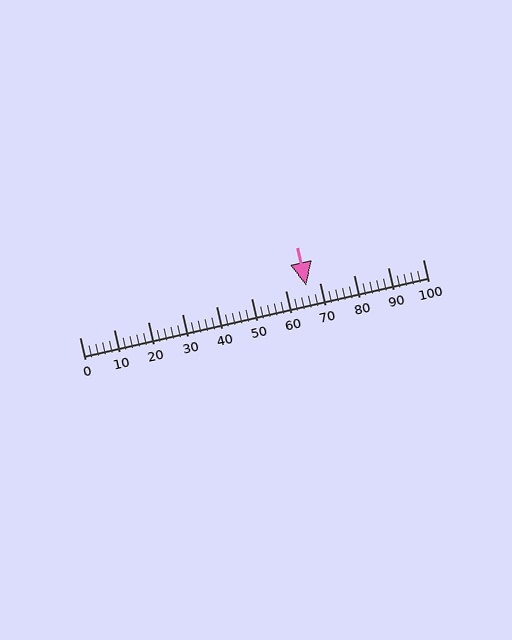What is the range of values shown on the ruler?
The ruler shows values from 0 to 100.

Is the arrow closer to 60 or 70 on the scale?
The arrow is closer to 70.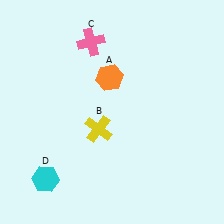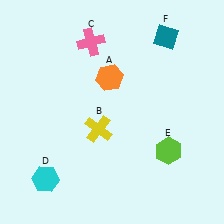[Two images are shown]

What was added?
A lime hexagon (E), a teal diamond (F) were added in Image 2.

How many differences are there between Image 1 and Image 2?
There are 2 differences between the two images.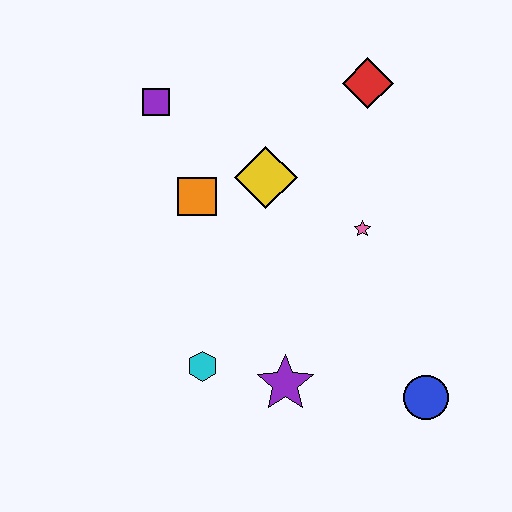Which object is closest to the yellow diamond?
The orange square is closest to the yellow diamond.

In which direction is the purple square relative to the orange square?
The purple square is above the orange square.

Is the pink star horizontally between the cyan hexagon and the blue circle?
Yes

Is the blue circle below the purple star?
Yes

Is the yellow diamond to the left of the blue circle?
Yes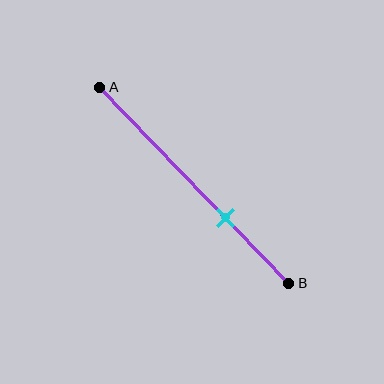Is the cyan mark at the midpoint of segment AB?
No, the mark is at about 65% from A, not at the 50% midpoint.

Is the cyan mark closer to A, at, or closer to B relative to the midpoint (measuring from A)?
The cyan mark is closer to point B than the midpoint of segment AB.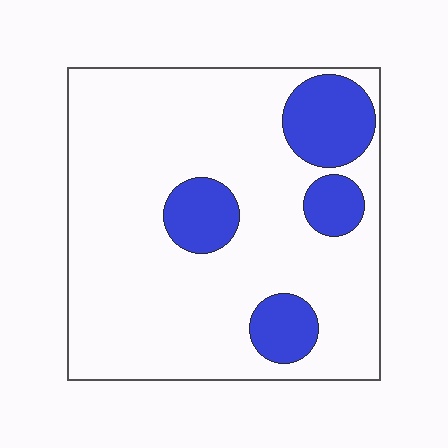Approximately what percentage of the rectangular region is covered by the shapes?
Approximately 20%.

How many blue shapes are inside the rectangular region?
4.